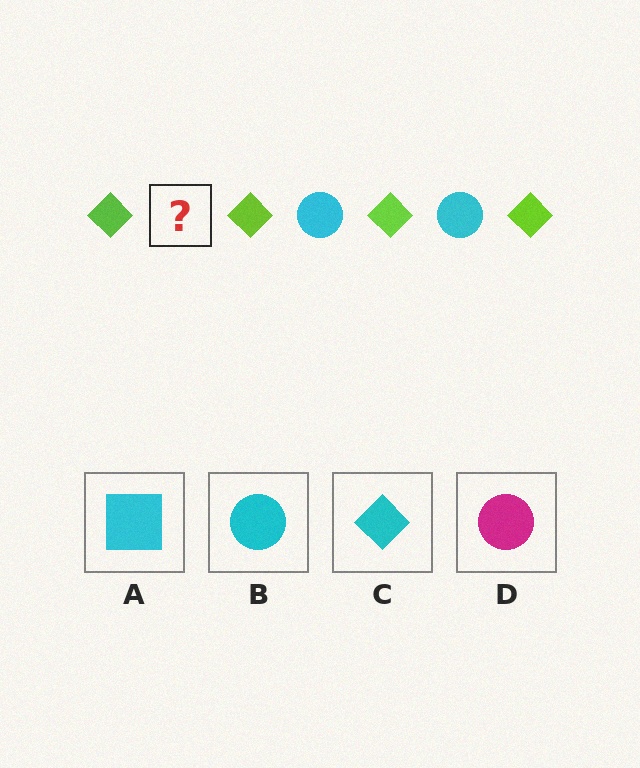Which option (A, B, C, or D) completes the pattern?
B.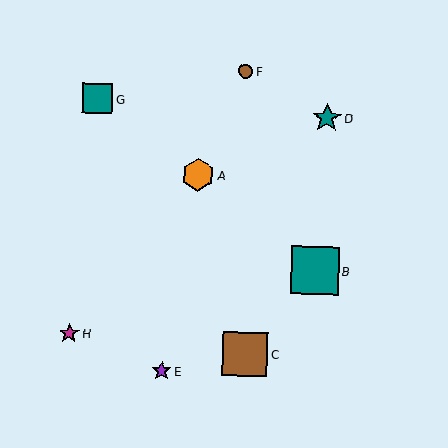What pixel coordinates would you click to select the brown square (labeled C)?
Click at (245, 354) to select the brown square C.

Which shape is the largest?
The teal square (labeled B) is the largest.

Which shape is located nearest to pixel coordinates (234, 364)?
The brown square (labeled C) at (245, 354) is nearest to that location.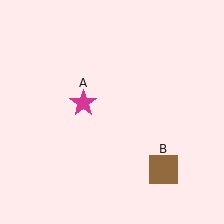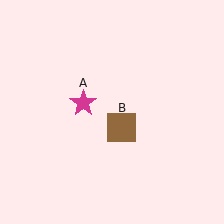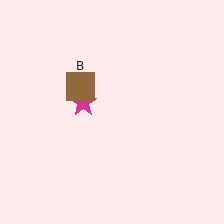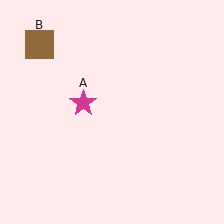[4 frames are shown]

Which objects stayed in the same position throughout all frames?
Magenta star (object A) remained stationary.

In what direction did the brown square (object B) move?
The brown square (object B) moved up and to the left.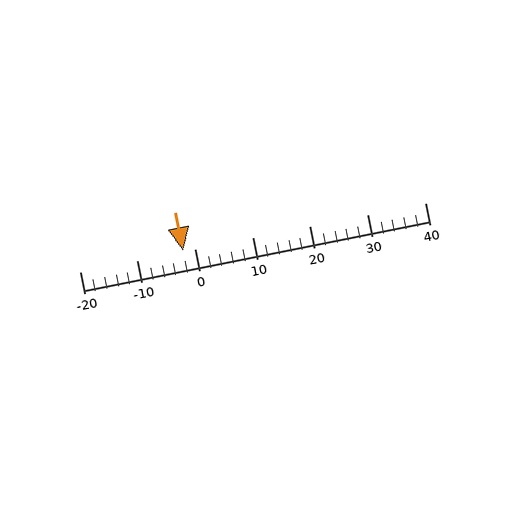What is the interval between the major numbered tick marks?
The major tick marks are spaced 10 units apart.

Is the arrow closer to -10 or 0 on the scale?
The arrow is closer to 0.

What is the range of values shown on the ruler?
The ruler shows values from -20 to 40.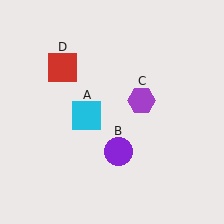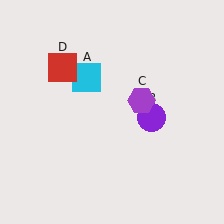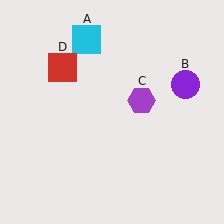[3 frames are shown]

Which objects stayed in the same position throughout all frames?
Purple hexagon (object C) and red square (object D) remained stationary.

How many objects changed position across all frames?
2 objects changed position: cyan square (object A), purple circle (object B).